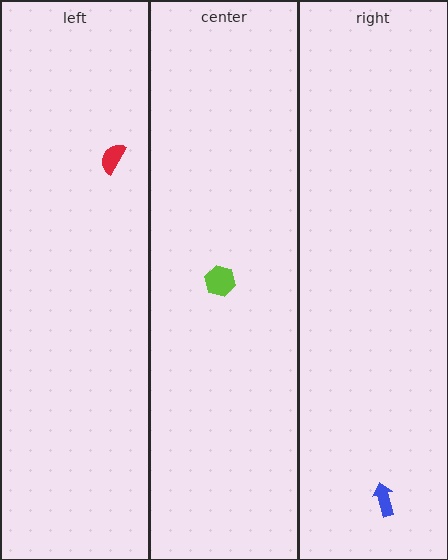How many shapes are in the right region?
1.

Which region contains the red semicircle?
The left region.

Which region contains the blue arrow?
The right region.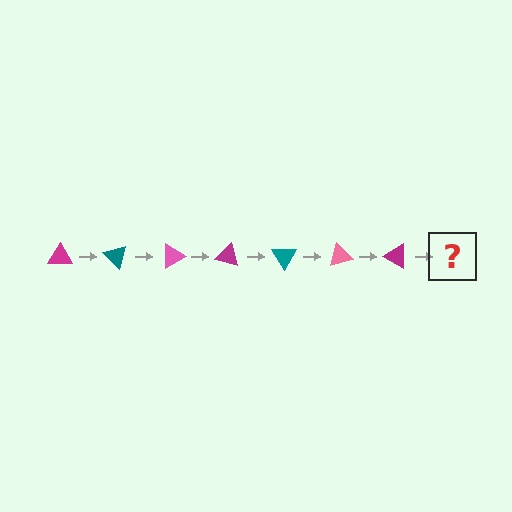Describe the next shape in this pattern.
It should be a teal triangle, rotated 315 degrees from the start.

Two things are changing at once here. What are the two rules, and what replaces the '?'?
The two rules are that it rotates 45 degrees each step and the color cycles through magenta, teal, and pink. The '?' should be a teal triangle, rotated 315 degrees from the start.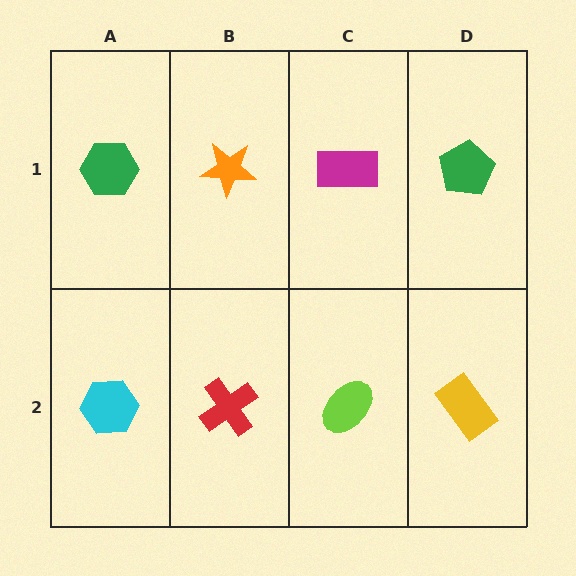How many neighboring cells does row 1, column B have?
3.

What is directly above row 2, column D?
A green pentagon.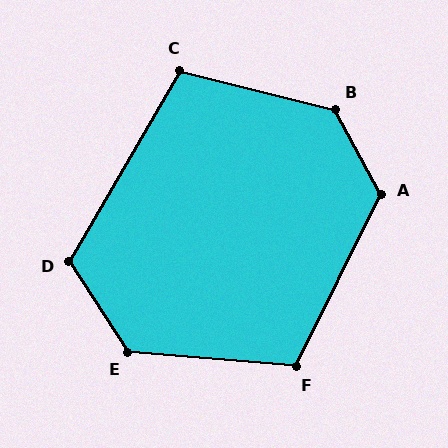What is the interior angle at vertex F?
Approximately 111 degrees (obtuse).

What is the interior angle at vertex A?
Approximately 126 degrees (obtuse).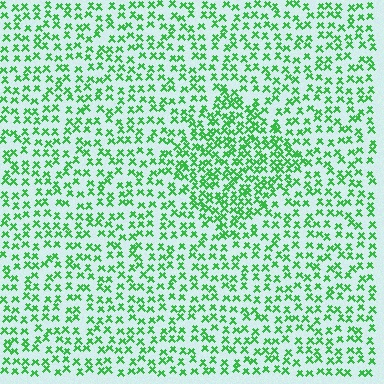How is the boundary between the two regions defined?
The boundary is defined by a change in element density (approximately 1.7x ratio). All elements are the same color, size, and shape.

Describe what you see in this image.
The image contains small green elements arranged at two different densities. A diamond-shaped region is visible where the elements are more densely packed than the surrounding area.